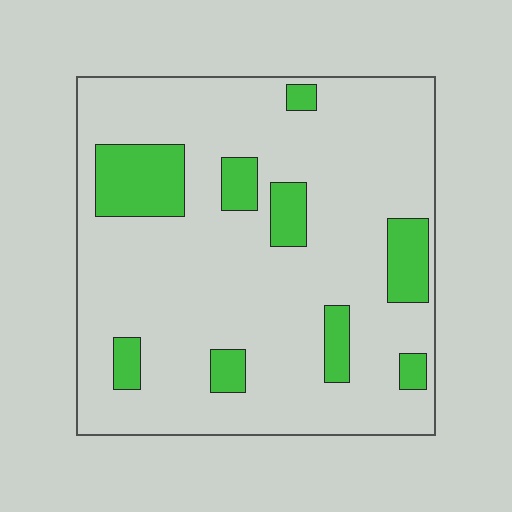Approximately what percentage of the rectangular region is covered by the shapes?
Approximately 15%.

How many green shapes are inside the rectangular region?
9.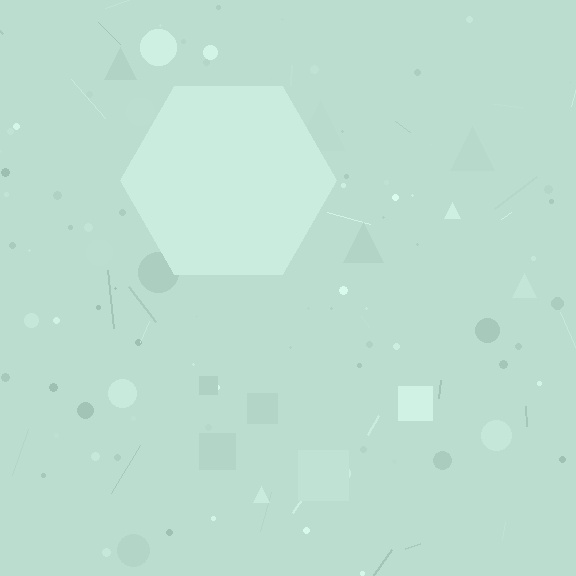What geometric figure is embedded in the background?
A hexagon is embedded in the background.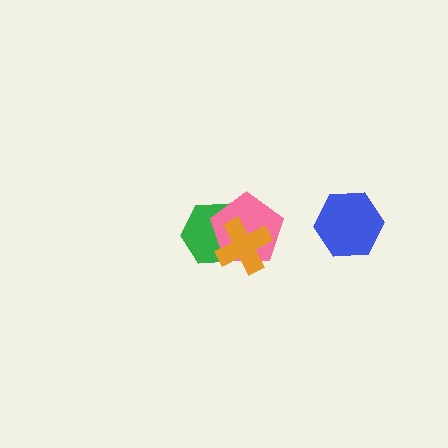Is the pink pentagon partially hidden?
Yes, it is partially covered by another shape.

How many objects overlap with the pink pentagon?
2 objects overlap with the pink pentagon.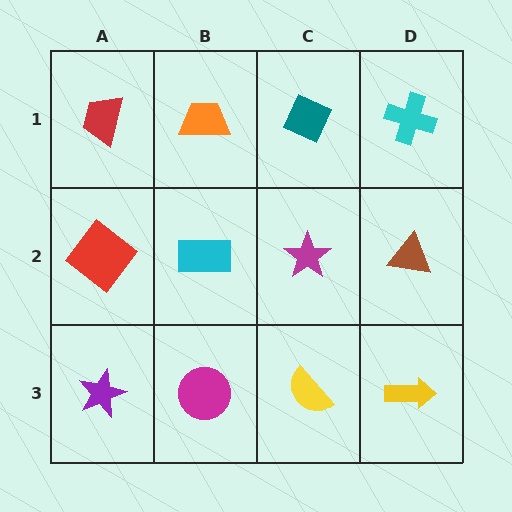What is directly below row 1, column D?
A brown triangle.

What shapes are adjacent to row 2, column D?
A cyan cross (row 1, column D), a yellow arrow (row 3, column D), a magenta star (row 2, column C).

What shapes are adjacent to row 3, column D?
A brown triangle (row 2, column D), a yellow semicircle (row 3, column C).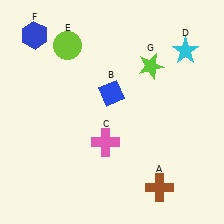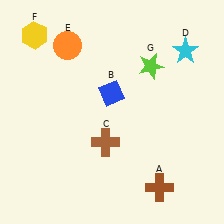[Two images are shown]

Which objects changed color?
C changed from pink to brown. E changed from lime to orange. F changed from blue to yellow.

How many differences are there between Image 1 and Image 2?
There are 3 differences between the two images.